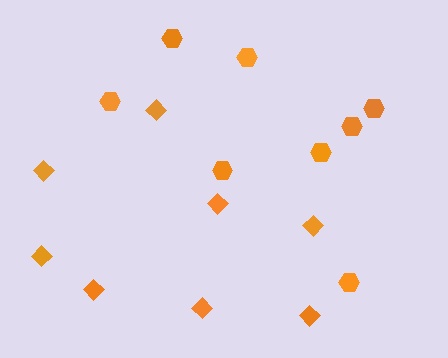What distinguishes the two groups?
There are 2 groups: one group of hexagons (8) and one group of diamonds (8).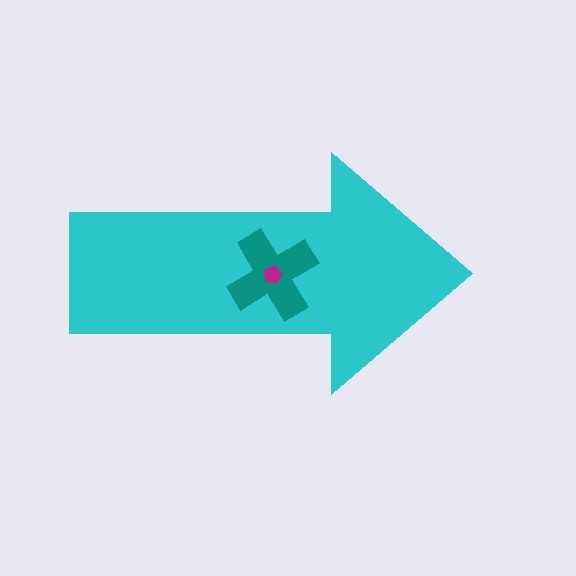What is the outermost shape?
The cyan arrow.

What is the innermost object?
The magenta pentagon.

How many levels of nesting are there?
3.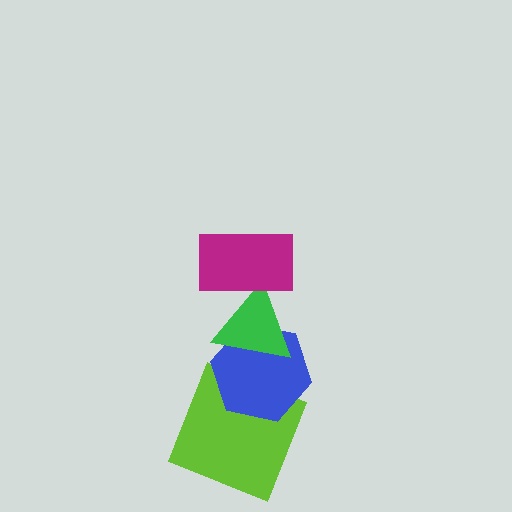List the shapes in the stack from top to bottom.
From top to bottom: the magenta rectangle, the green triangle, the blue hexagon, the lime square.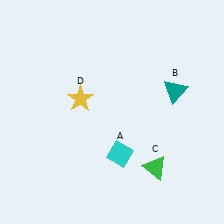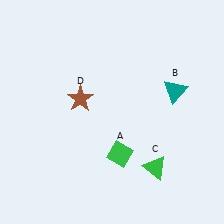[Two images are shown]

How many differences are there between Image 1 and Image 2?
There are 2 differences between the two images.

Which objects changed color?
A changed from cyan to green. D changed from yellow to brown.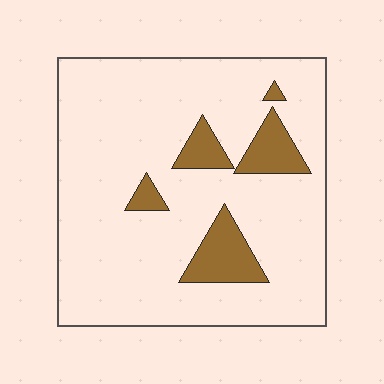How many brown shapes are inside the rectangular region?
5.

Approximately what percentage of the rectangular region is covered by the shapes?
Approximately 15%.